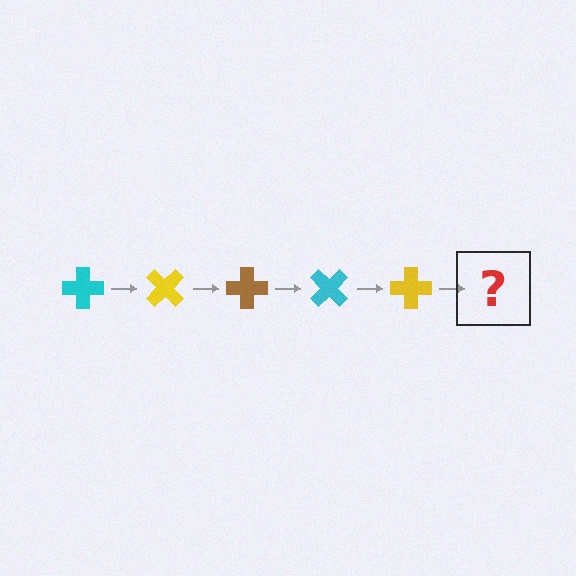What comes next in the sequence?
The next element should be a brown cross, rotated 225 degrees from the start.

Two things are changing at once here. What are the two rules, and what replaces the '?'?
The two rules are that it rotates 45 degrees each step and the color cycles through cyan, yellow, and brown. The '?' should be a brown cross, rotated 225 degrees from the start.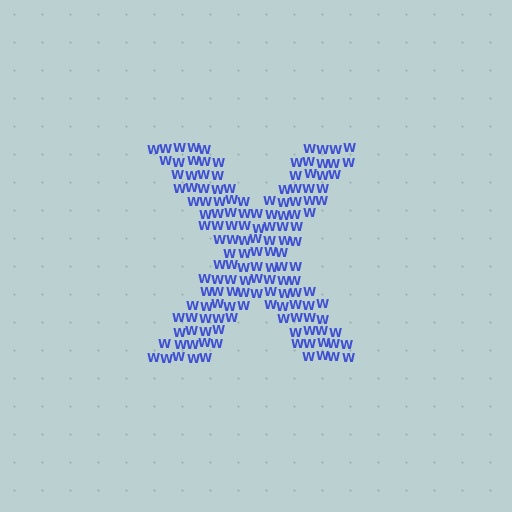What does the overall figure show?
The overall figure shows the letter X.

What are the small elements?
The small elements are letter W's.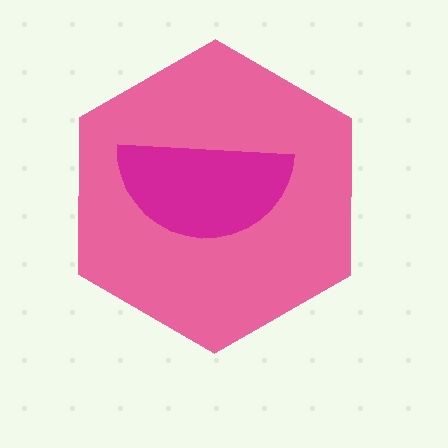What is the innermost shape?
The magenta semicircle.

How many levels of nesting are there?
2.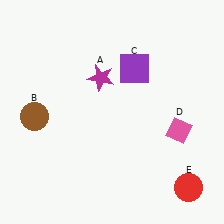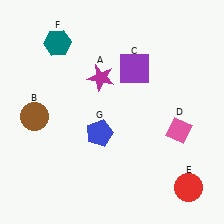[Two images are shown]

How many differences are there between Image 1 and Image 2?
There are 2 differences between the two images.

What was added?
A teal hexagon (F), a blue pentagon (G) were added in Image 2.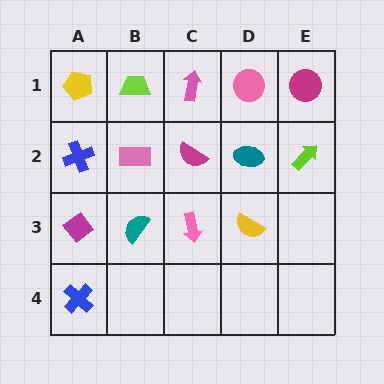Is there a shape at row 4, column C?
No, that cell is empty.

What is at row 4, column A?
A blue cross.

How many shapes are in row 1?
5 shapes.